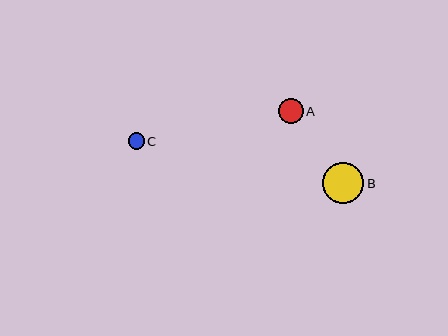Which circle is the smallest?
Circle C is the smallest with a size of approximately 16 pixels.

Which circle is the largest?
Circle B is the largest with a size of approximately 41 pixels.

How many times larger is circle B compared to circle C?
Circle B is approximately 2.5 times the size of circle C.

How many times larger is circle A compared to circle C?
Circle A is approximately 1.6 times the size of circle C.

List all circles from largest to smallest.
From largest to smallest: B, A, C.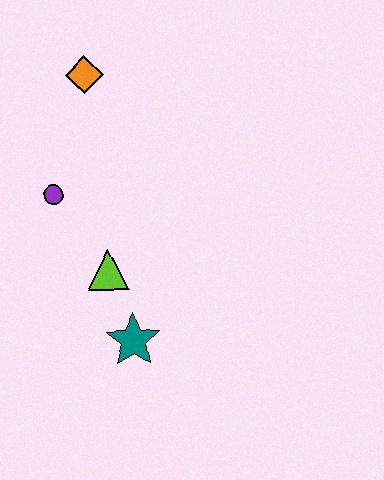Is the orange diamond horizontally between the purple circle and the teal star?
Yes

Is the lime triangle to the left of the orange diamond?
No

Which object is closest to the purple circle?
The lime triangle is closest to the purple circle.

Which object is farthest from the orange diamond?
The teal star is farthest from the orange diamond.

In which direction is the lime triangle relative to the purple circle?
The lime triangle is below the purple circle.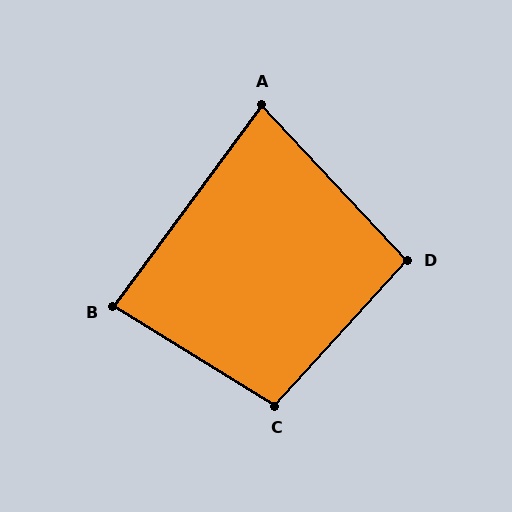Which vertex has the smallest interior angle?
A, at approximately 80 degrees.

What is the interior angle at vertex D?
Approximately 94 degrees (approximately right).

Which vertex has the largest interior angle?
C, at approximately 100 degrees.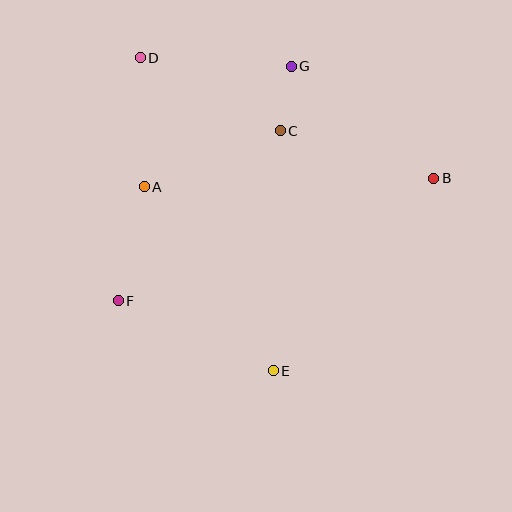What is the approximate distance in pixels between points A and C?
The distance between A and C is approximately 147 pixels.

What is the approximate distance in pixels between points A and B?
The distance between A and B is approximately 290 pixels.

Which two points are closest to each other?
Points C and G are closest to each other.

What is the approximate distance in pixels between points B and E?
The distance between B and E is approximately 250 pixels.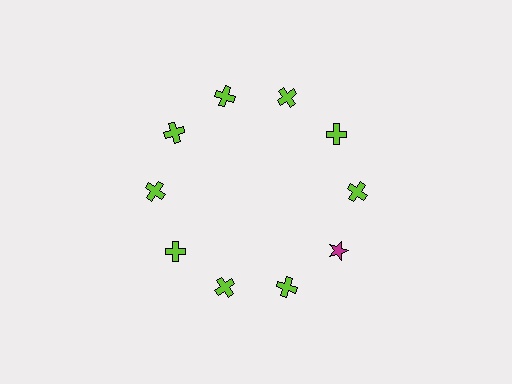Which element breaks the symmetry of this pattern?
The magenta star at roughly the 4 o'clock position breaks the symmetry. All other shapes are lime crosses.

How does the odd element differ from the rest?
It differs in both color (magenta instead of lime) and shape (star instead of cross).